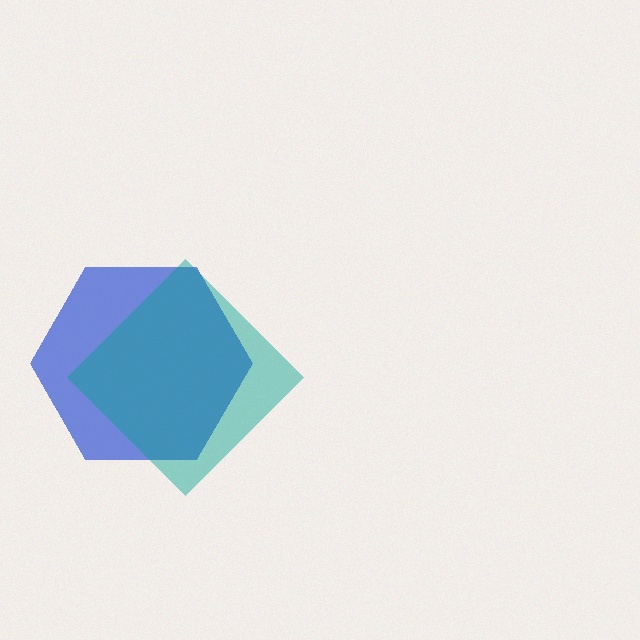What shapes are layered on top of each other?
The layered shapes are: a blue hexagon, a teal diamond.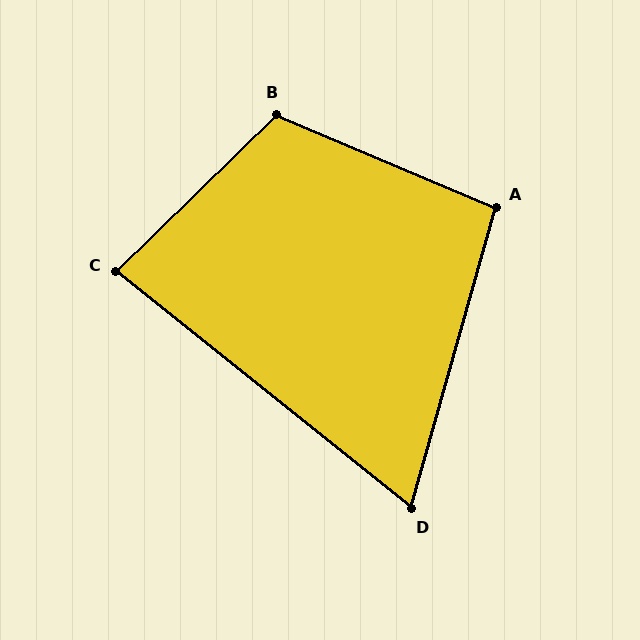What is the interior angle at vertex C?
Approximately 83 degrees (acute).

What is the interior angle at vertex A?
Approximately 97 degrees (obtuse).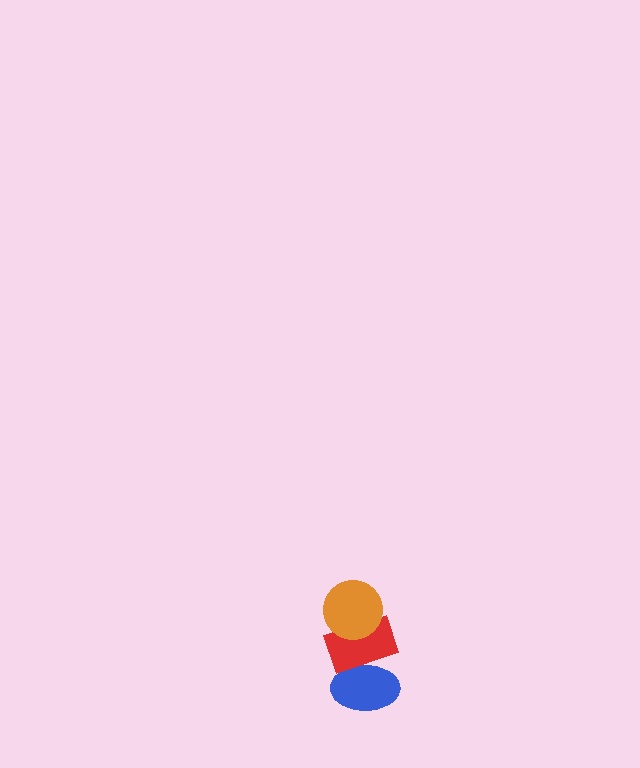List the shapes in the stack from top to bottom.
From top to bottom: the orange circle, the red rectangle, the blue ellipse.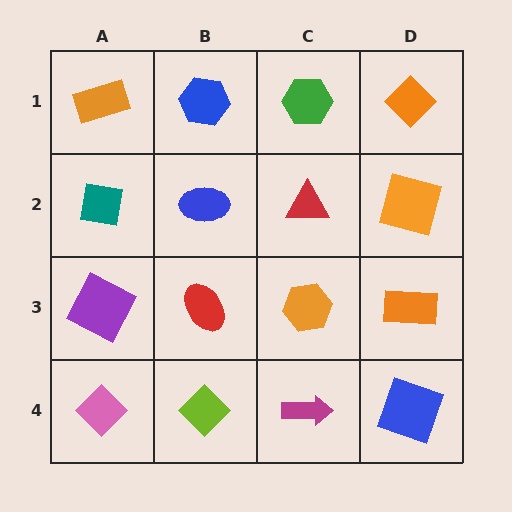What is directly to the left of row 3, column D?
An orange hexagon.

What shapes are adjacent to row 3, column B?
A blue ellipse (row 2, column B), a lime diamond (row 4, column B), a purple square (row 3, column A), an orange hexagon (row 3, column C).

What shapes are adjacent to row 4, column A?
A purple square (row 3, column A), a lime diamond (row 4, column B).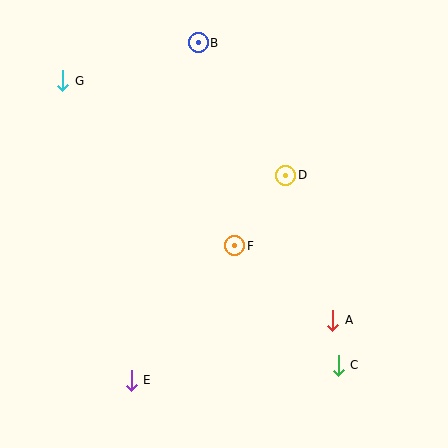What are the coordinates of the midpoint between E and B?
The midpoint between E and B is at (165, 211).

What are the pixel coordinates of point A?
Point A is at (333, 320).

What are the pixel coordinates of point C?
Point C is at (338, 365).